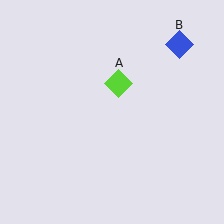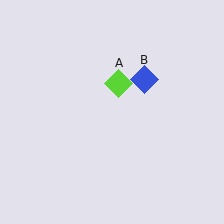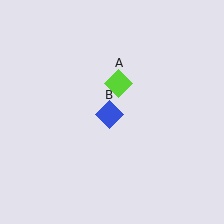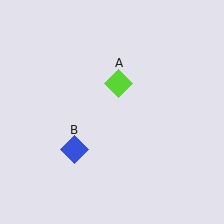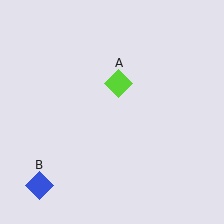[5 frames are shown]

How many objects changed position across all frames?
1 object changed position: blue diamond (object B).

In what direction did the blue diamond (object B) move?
The blue diamond (object B) moved down and to the left.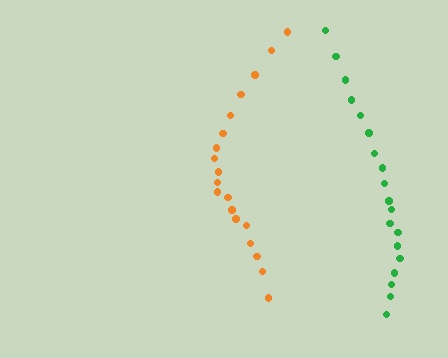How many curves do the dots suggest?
There are 2 distinct paths.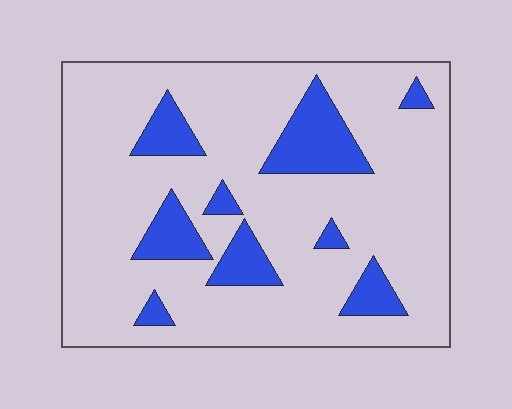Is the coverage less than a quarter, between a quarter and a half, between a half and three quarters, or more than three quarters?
Less than a quarter.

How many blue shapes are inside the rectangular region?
9.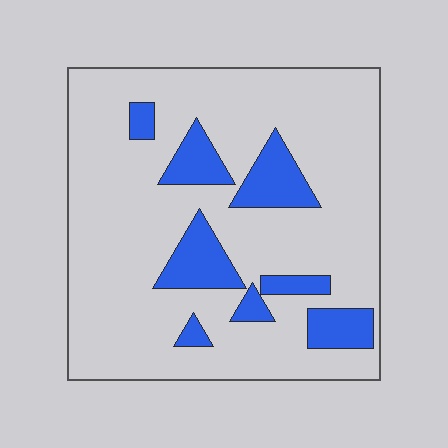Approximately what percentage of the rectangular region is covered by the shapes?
Approximately 20%.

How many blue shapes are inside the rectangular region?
8.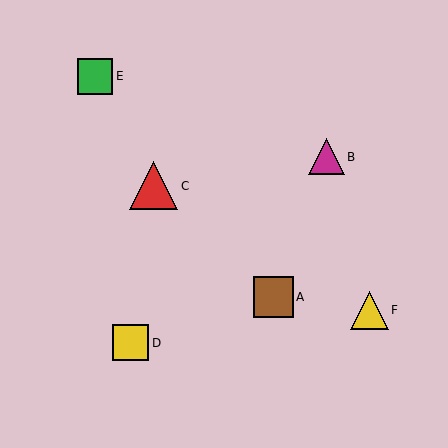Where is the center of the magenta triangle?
The center of the magenta triangle is at (326, 157).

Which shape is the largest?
The red triangle (labeled C) is the largest.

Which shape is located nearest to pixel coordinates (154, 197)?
The red triangle (labeled C) at (154, 186) is nearest to that location.